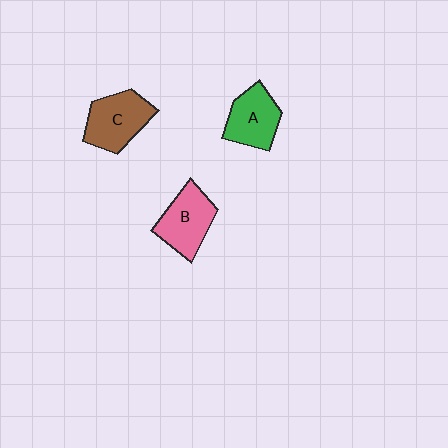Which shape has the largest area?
Shape C (brown).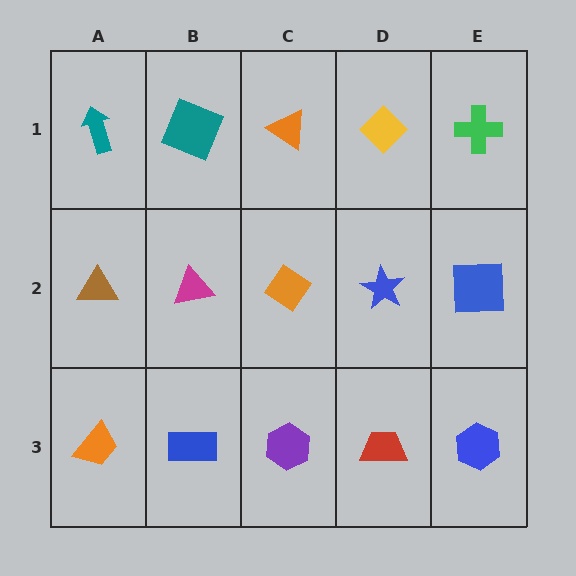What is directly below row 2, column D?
A red trapezoid.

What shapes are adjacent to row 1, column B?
A magenta triangle (row 2, column B), a teal arrow (row 1, column A), an orange triangle (row 1, column C).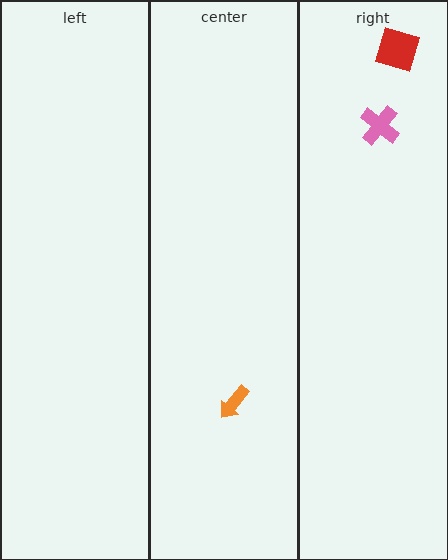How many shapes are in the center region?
1.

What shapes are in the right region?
The red diamond, the pink cross.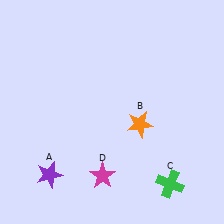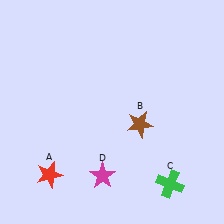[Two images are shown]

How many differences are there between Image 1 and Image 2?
There are 2 differences between the two images.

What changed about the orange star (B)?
In Image 1, B is orange. In Image 2, it changed to brown.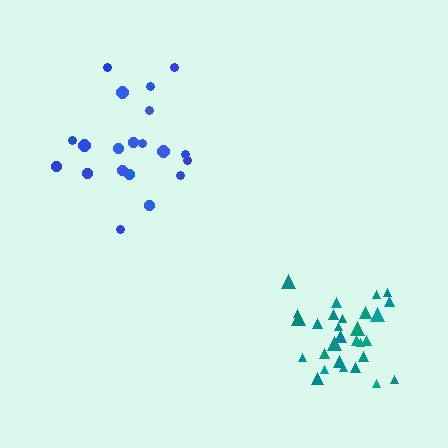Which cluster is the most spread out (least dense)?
Blue.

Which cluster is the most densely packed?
Teal.